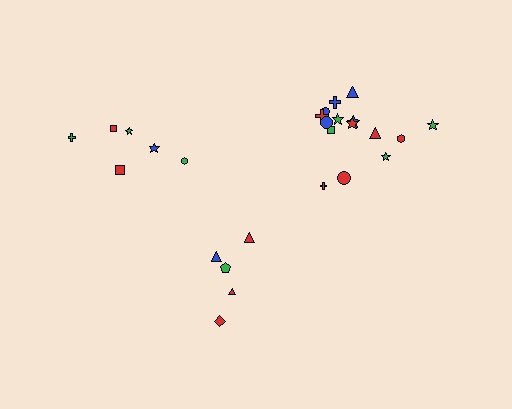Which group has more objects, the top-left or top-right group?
The top-right group.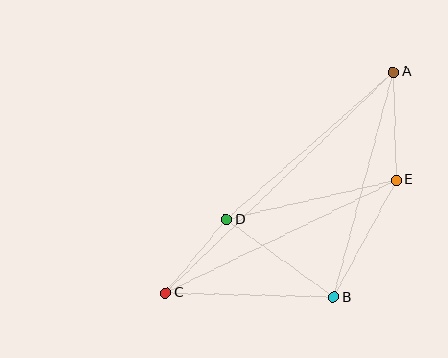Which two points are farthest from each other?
Points A and C are farthest from each other.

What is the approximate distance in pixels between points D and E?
The distance between D and E is approximately 174 pixels.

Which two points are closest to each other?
Points C and D are closest to each other.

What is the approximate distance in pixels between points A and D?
The distance between A and D is approximately 222 pixels.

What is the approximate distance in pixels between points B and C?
The distance between B and C is approximately 168 pixels.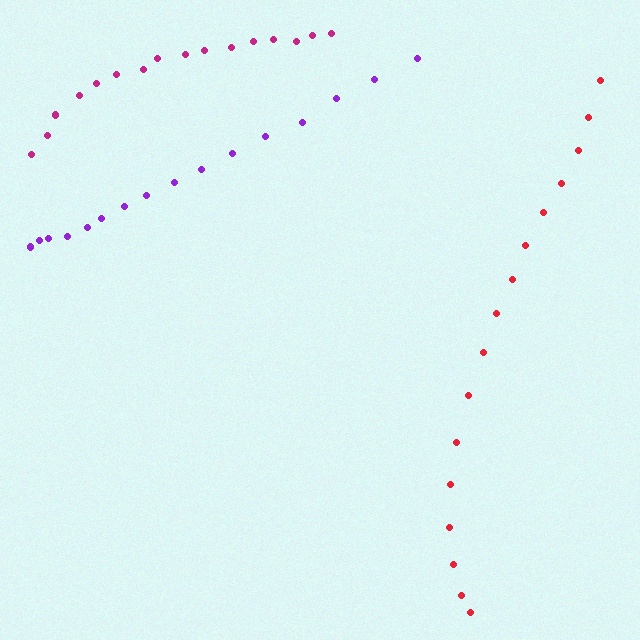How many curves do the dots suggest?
There are 3 distinct paths.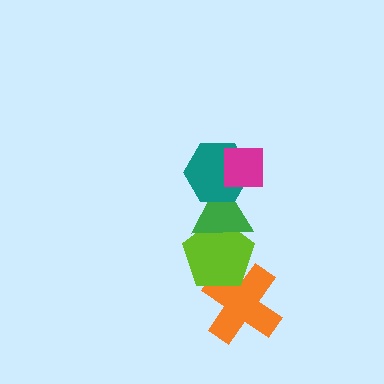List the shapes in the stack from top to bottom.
From top to bottom: the magenta square, the teal hexagon, the green triangle, the lime pentagon, the orange cross.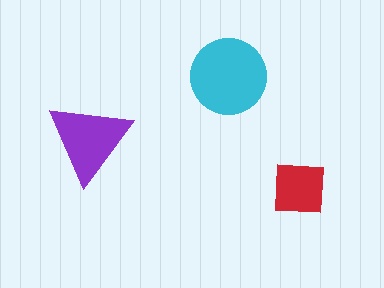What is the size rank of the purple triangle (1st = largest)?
2nd.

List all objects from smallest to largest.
The red square, the purple triangle, the cyan circle.